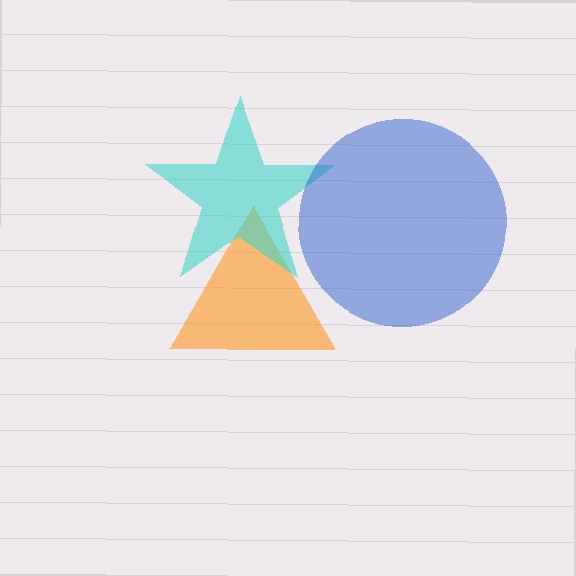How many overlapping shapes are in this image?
There are 3 overlapping shapes in the image.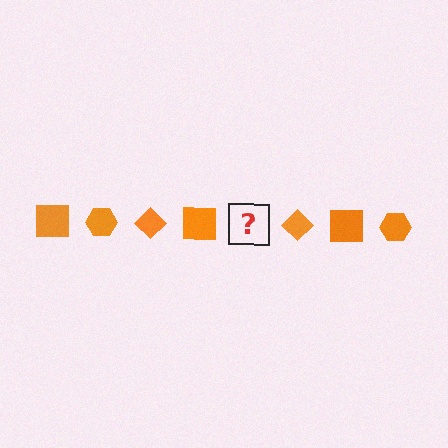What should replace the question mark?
The question mark should be replaced with an orange hexagon.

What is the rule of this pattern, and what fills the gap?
The rule is that the pattern cycles through square, hexagon, diamond shapes in orange. The gap should be filled with an orange hexagon.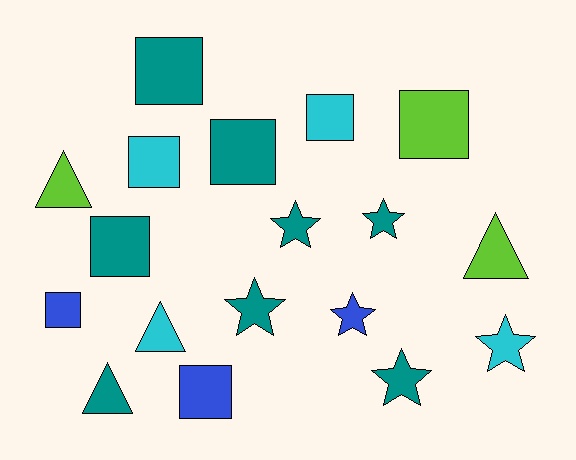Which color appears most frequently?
Teal, with 8 objects.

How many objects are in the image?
There are 18 objects.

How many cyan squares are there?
There are 2 cyan squares.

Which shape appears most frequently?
Square, with 8 objects.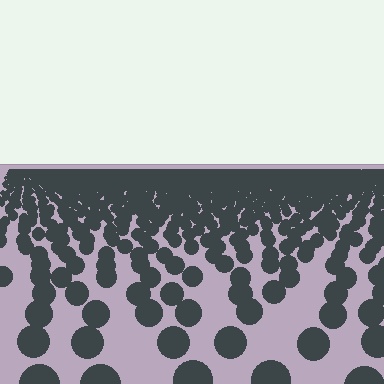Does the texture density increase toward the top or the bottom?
Density increases toward the top.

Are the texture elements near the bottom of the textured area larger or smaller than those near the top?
Larger. Near the bottom, elements are closer to the viewer and appear at a bigger on-screen size.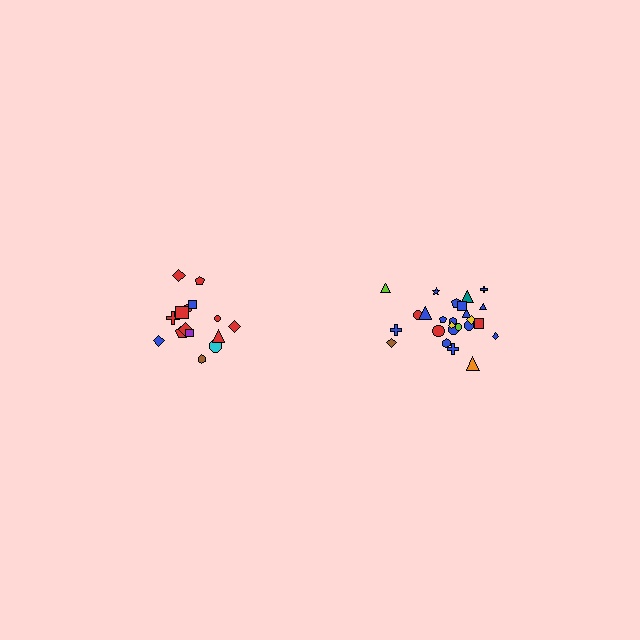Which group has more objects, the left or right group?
The right group.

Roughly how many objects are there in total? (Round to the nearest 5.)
Roughly 40 objects in total.